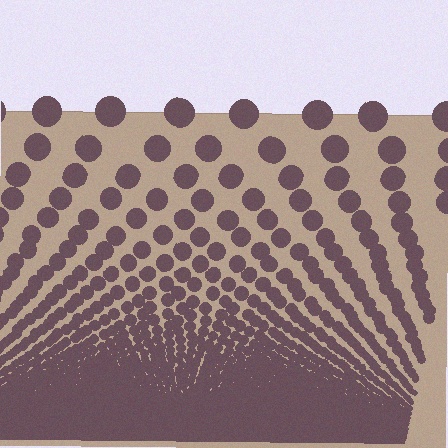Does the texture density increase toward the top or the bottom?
Density increases toward the bottom.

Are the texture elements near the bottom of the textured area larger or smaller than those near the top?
Smaller. The gradient is inverted — elements near the bottom are smaller and denser.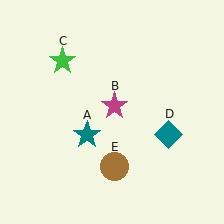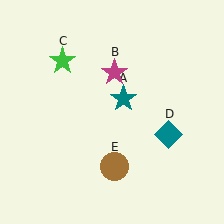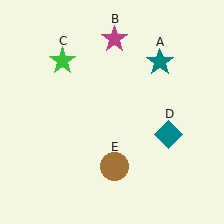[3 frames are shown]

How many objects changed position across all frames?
2 objects changed position: teal star (object A), magenta star (object B).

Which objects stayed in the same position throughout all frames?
Green star (object C) and teal diamond (object D) and brown circle (object E) remained stationary.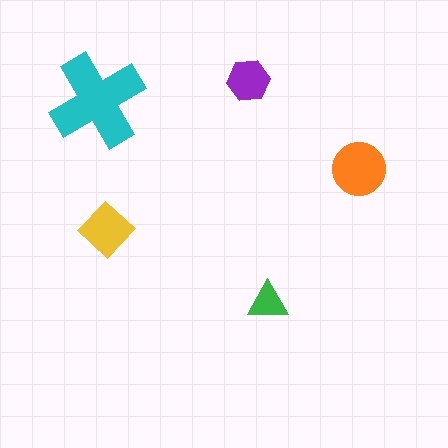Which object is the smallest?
The green triangle.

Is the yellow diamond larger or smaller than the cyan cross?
Smaller.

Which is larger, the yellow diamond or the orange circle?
The orange circle.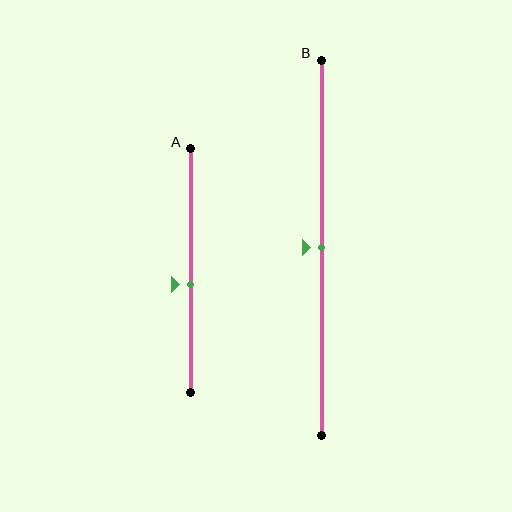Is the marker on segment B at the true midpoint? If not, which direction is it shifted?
Yes, the marker on segment B is at the true midpoint.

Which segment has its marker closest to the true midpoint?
Segment B has its marker closest to the true midpoint.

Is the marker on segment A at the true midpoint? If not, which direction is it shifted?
No, the marker on segment A is shifted downward by about 6% of the segment length.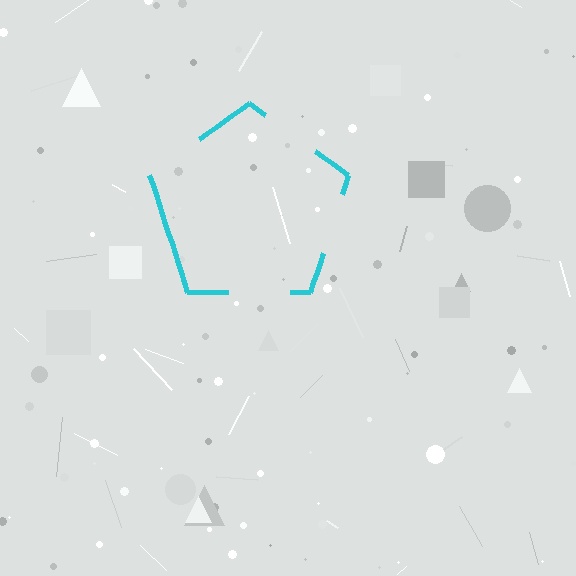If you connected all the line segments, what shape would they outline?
They would outline a pentagon.